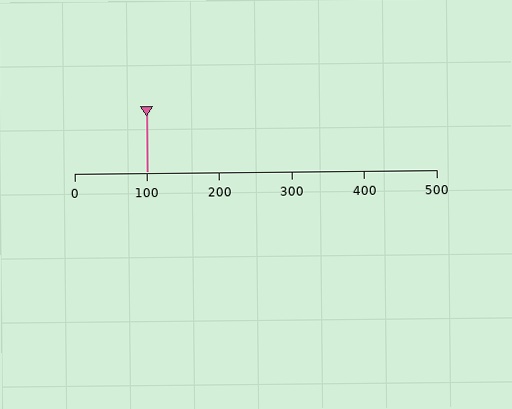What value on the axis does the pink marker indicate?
The marker indicates approximately 100.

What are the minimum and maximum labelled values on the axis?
The axis runs from 0 to 500.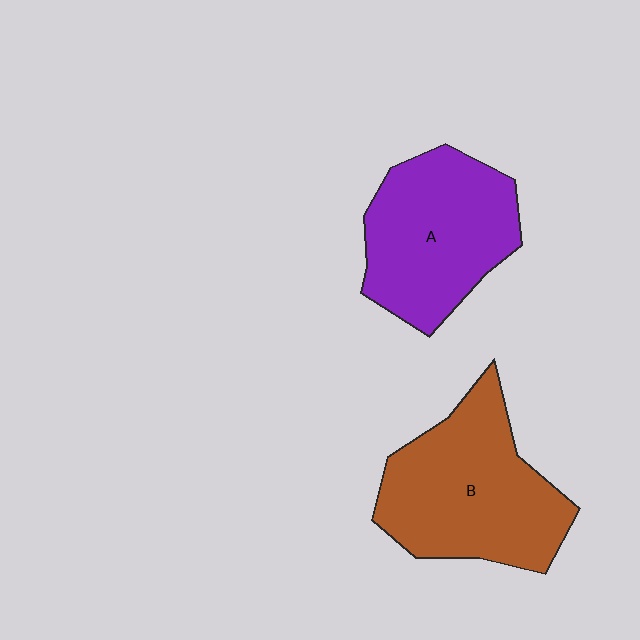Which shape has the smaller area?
Shape A (purple).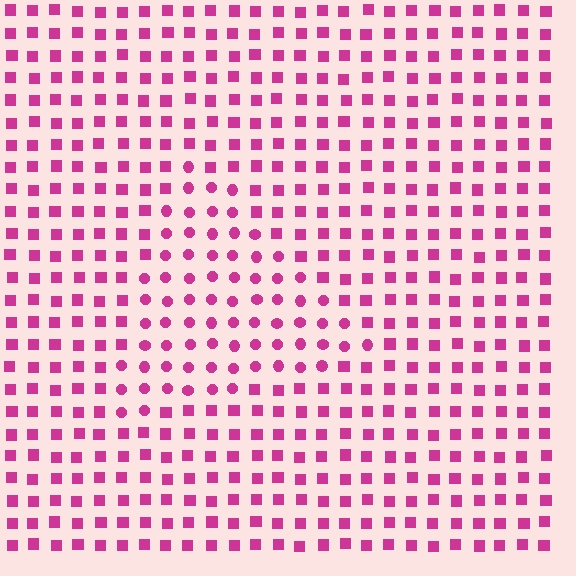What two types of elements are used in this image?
The image uses circles inside the triangle region and squares outside it.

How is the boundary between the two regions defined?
The boundary is defined by a change in element shape: circles inside vs. squares outside. All elements share the same color and spacing.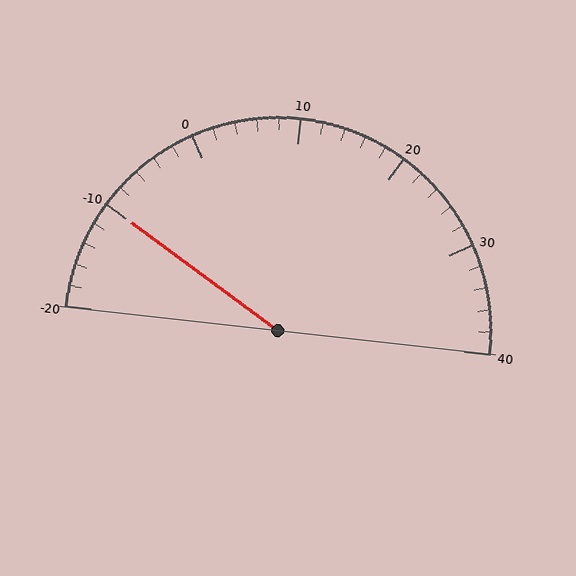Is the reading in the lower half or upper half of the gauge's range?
The reading is in the lower half of the range (-20 to 40).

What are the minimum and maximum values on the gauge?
The gauge ranges from -20 to 40.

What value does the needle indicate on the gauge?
The needle indicates approximately -10.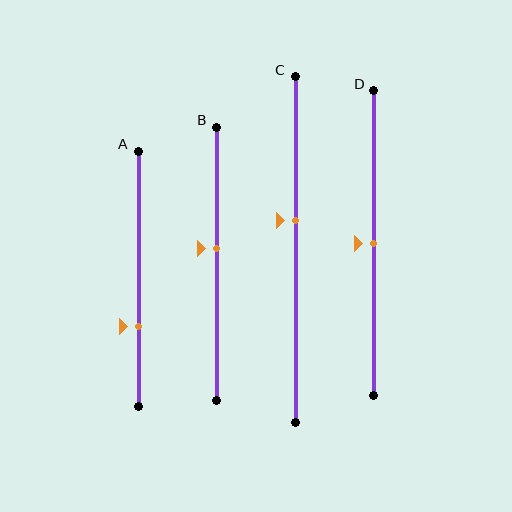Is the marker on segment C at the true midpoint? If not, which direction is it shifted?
No, the marker on segment C is shifted upward by about 8% of the segment length.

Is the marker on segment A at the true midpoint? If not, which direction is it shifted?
No, the marker on segment A is shifted downward by about 19% of the segment length.